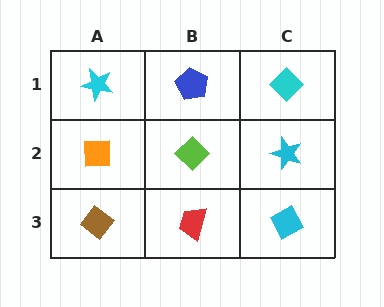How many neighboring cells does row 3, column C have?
2.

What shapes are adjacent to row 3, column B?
A lime diamond (row 2, column B), a brown diamond (row 3, column A), a cyan diamond (row 3, column C).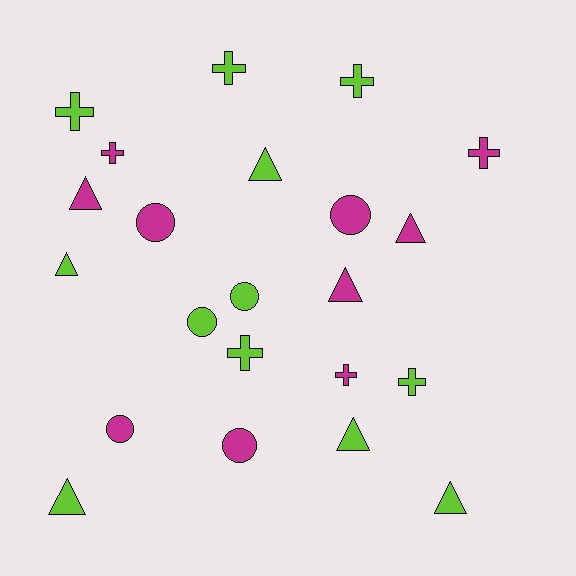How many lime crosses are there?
There are 5 lime crosses.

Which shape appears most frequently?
Cross, with 8 objects.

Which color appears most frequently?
Lime, with 12 objects.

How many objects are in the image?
There are 22 objects.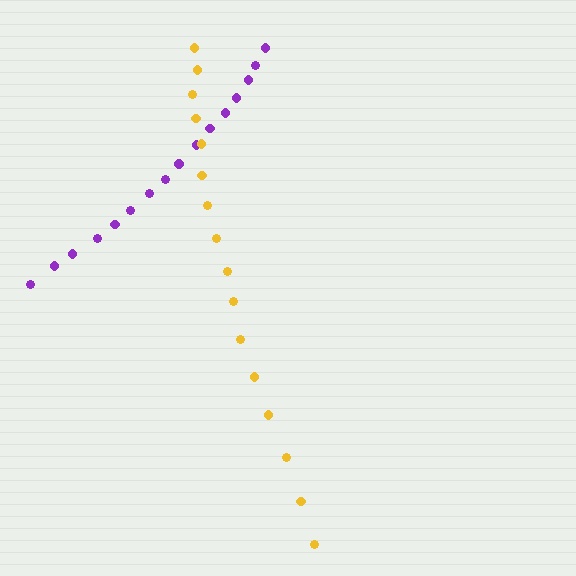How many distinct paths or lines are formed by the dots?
There are 2 distinct paths.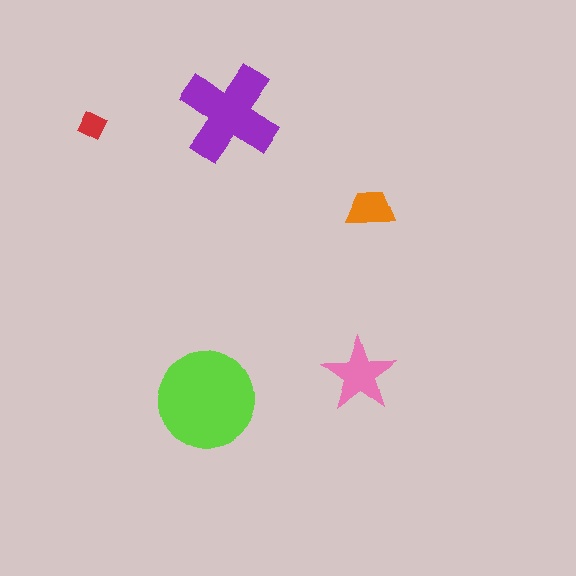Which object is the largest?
The lime circle.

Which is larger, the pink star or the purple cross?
The purple cross.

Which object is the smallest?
The red diamond.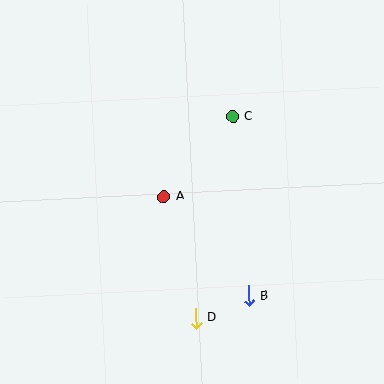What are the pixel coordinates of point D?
Point D is at (196, 318).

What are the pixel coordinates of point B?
Point B is at (249, 296).